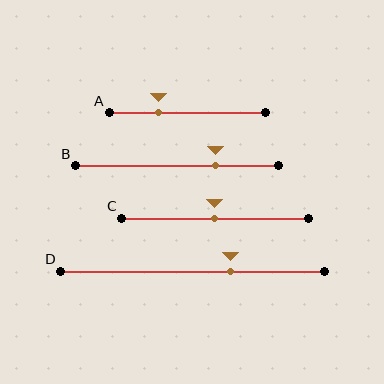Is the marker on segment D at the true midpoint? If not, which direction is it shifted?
No, the marker on segment D is shifted to the right by about 15% of the segment length.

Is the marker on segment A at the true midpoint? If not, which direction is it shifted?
No, the marker on segment A is shifted to the left by about 19% of the segment length.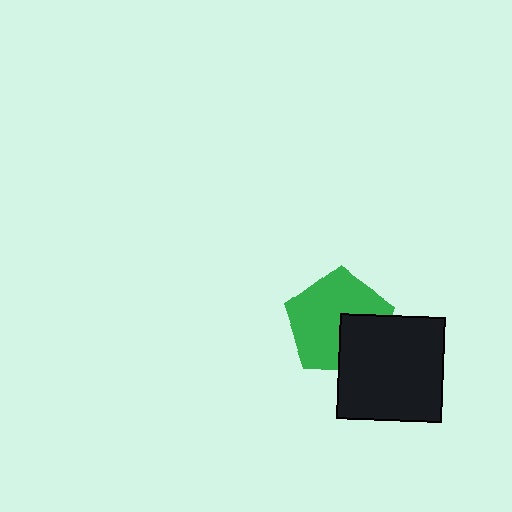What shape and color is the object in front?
The object in front is a black square.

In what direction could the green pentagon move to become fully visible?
The green pentagon could move toward the upper-left. That would shift it out from behind the black square entirely.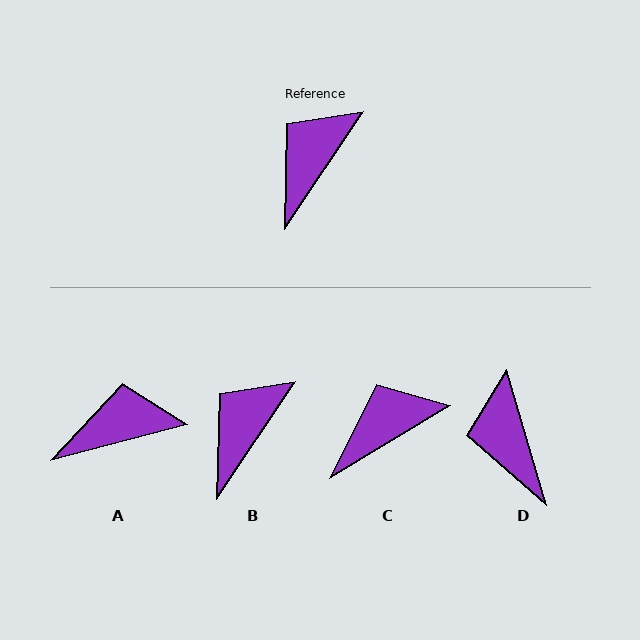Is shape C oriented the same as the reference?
No, it is off by about 25 degrees.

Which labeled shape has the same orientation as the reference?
B.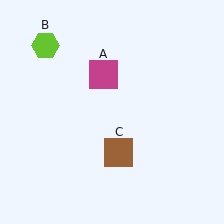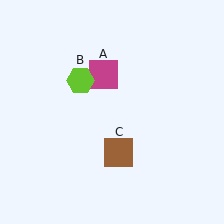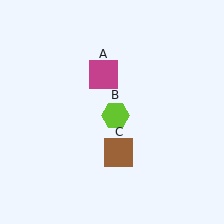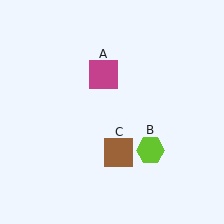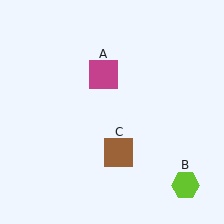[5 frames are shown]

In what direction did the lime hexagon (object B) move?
The lime hexagon (object B) moved down and to the right.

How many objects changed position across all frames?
1 object changed position: lime hexagon (object B).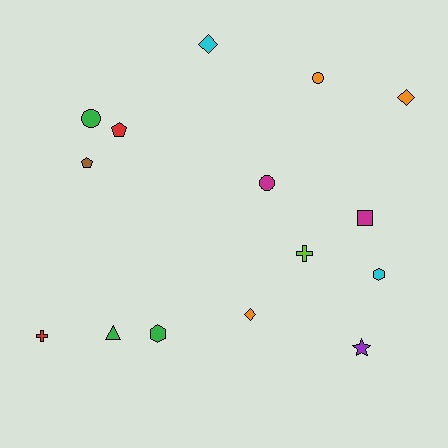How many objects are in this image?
There are 15 objects.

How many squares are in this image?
There is 1 square.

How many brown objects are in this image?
There is 1 brown object.